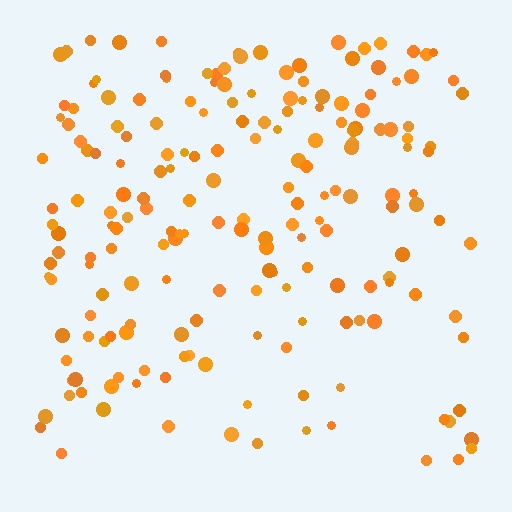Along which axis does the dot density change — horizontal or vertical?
Vertical.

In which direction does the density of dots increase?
From bottom to top, with the top side densest.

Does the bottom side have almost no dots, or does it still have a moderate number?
Still a moderate number, just noticeably fewer than the top.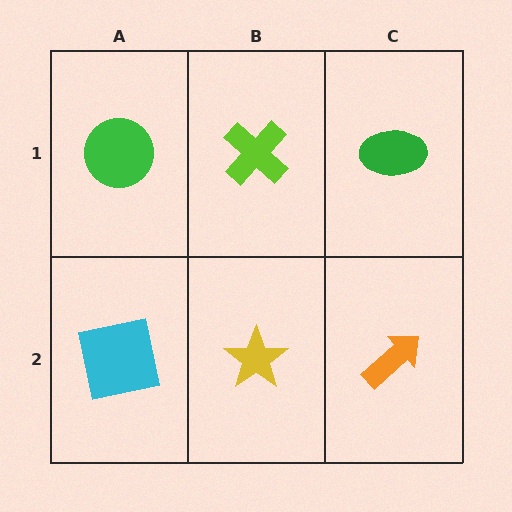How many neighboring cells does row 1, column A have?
2.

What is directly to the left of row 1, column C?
A lime cross.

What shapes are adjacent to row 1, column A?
A cyan square (row 2, column A), a lime cross (row 1, column B).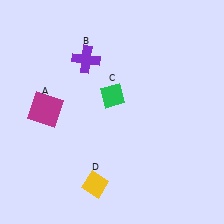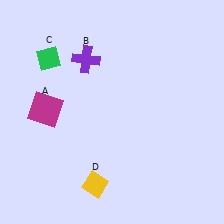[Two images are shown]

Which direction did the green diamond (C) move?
The green diamond (C) moved left.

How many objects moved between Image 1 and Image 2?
1 object moved between the two images.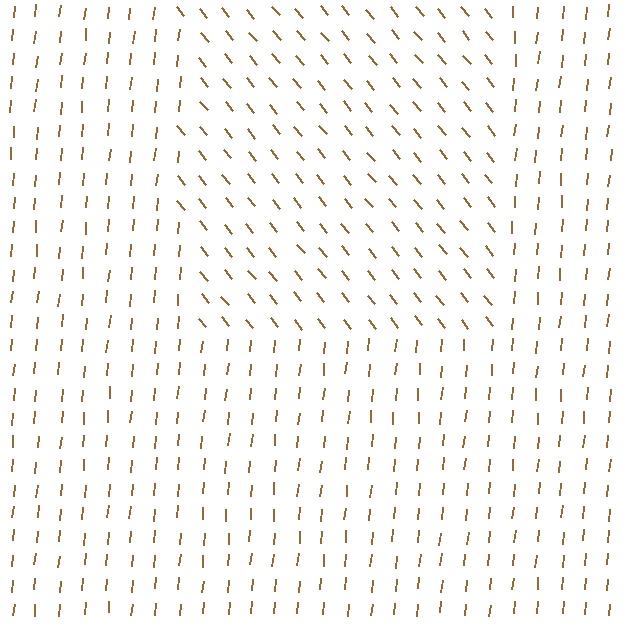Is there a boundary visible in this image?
Yes, there is a texture boundary formed by a change in line orientation.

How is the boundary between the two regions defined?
The boundary is defined purely by a change in line orientation (approximately 45 degrees difference). All lines are the same color and thickness.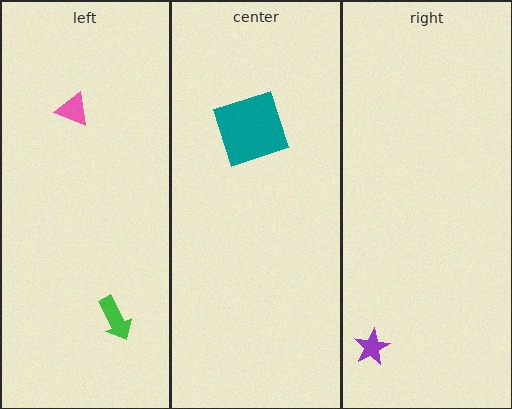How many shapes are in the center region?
1.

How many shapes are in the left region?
2.